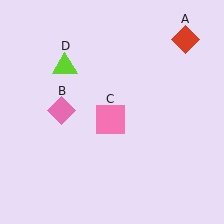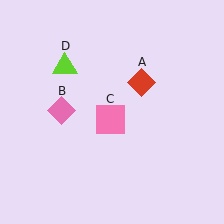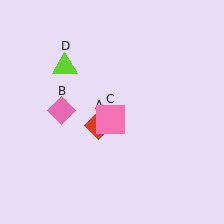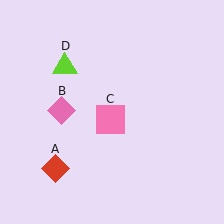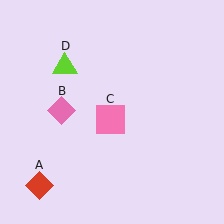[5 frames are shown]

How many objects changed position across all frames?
1 object changed position: red diamond (object A).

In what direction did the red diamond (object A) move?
The red diamond (object A) moved down and to the left.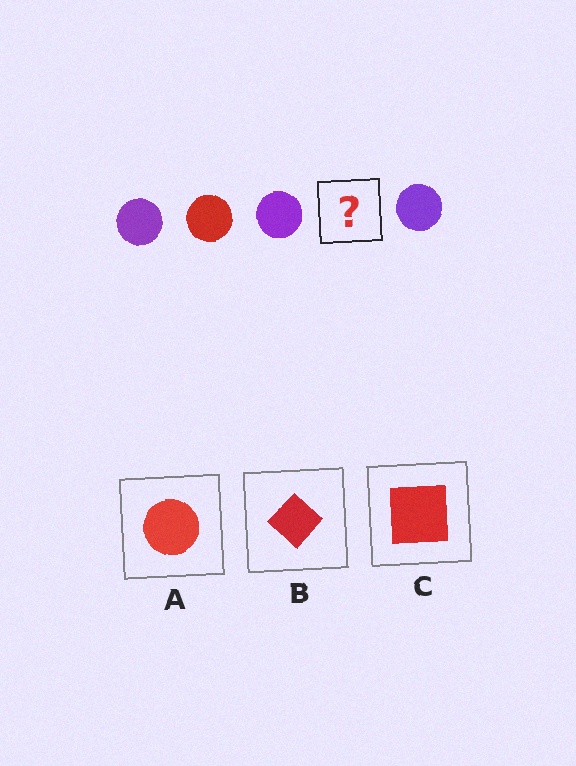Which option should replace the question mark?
Option A.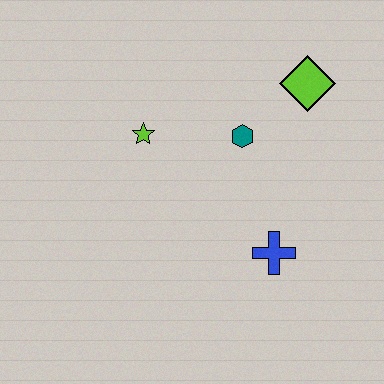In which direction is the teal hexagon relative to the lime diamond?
The teal hexagon is to the left of the lime diamond.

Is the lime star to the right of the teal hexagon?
No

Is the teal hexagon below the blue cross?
No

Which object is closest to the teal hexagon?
The lime diamond is closest to the teal hexagon.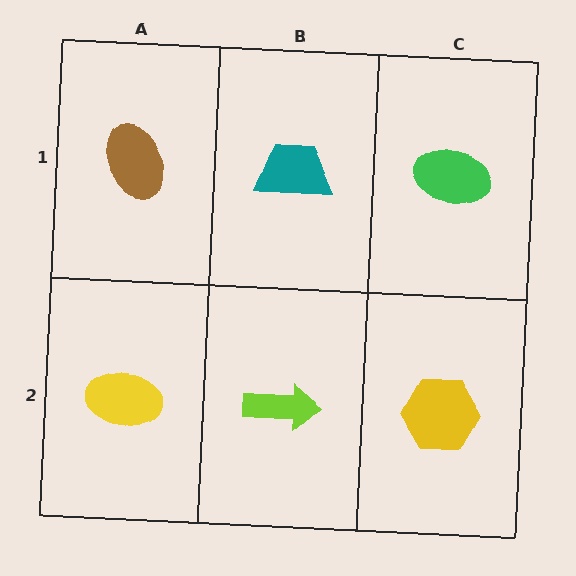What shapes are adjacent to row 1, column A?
A yellow ellipse (row 2, column A), a teal trapezoid (row 1, column B).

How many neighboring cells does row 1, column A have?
2.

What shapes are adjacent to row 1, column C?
A yellow hexagon (row 2, column C), a teal trapezoid (row 1, column B).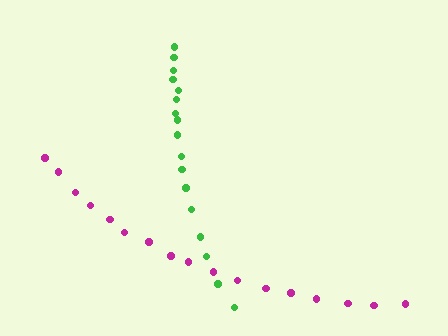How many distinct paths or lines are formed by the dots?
There are 2 distinct paths.